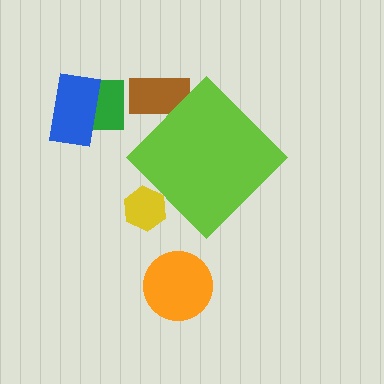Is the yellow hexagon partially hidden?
Yes, the yellow hexagon is partially hidden behind the lime diamond.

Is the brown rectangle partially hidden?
Yes, the brown rectangle is partially hidden behind the lime diamond.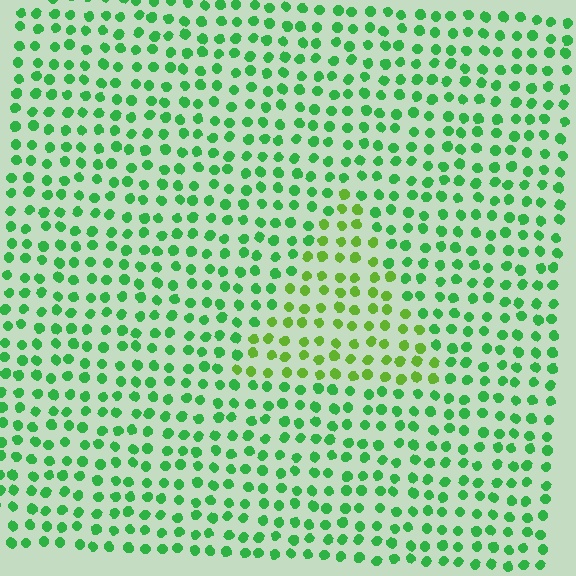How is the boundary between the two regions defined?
The boundary is defined purely by a slight shift in hue (about 33 degrees). Spacing, size, and orientation are identical on both sides.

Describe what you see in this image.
The image is filled with small green elements in a uniform arrangement. A triangle-shaped region is visible where the elements are tinted to a slightly different hue, forming a subtle color boundary.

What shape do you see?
I see a triangle.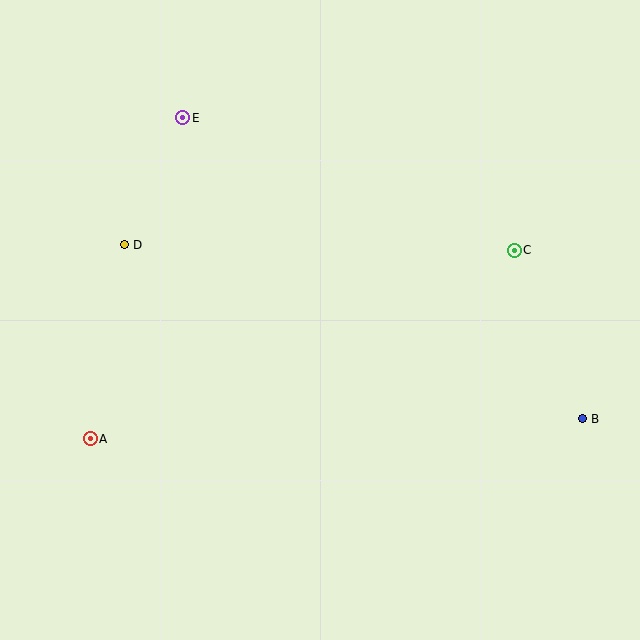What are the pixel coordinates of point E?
Point E is at (183, 118).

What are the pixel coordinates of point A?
Point A is at (90, 439).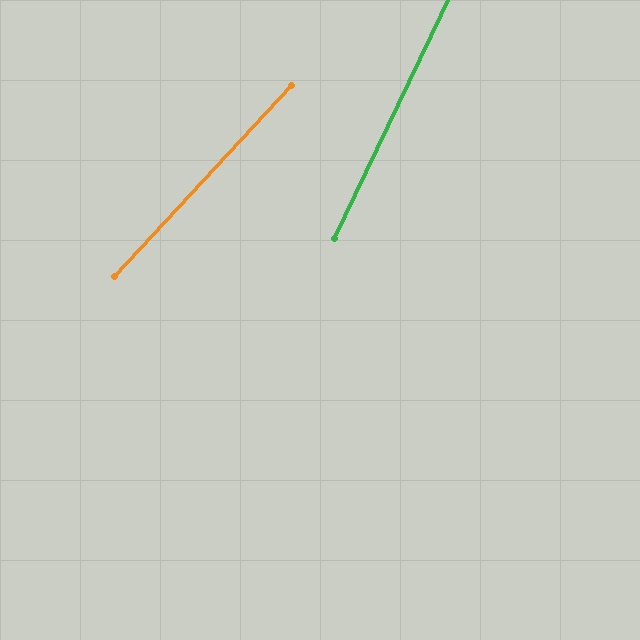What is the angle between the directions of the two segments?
Approximately 18 degrees.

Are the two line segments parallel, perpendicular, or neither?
Neither parallel nor perpendicular — they differ by about 18°.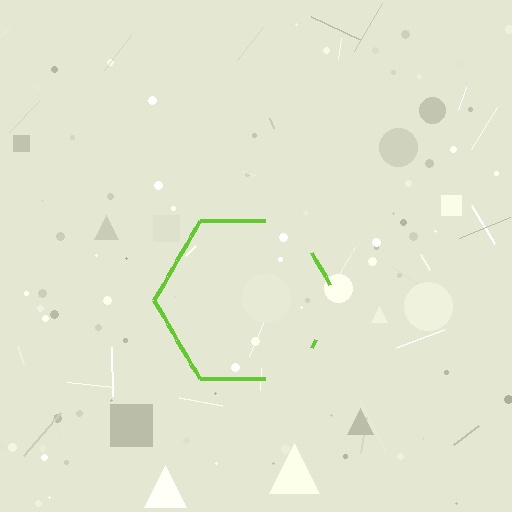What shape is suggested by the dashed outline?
The dashed outline suggests a hexagon.